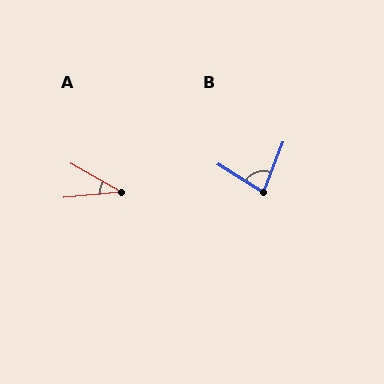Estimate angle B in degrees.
Approximately 79 degrees.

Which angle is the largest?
B, at approximately 79 degrees.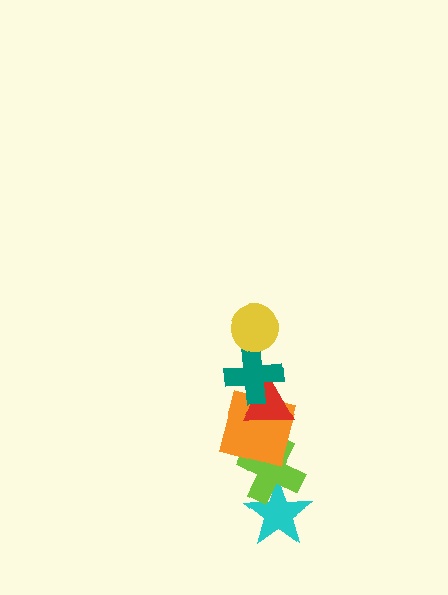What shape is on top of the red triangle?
The teal cross is on top of the red triangle.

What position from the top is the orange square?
The orange square is 4th from the top.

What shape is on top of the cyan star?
The lime cross is on top of the cyan star.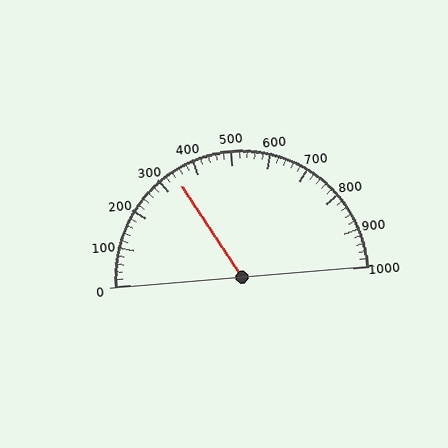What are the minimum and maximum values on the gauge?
The gauge ranges from 0 to 1000.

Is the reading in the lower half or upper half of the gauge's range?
The reading is in the lower half of the range (0 to 1000).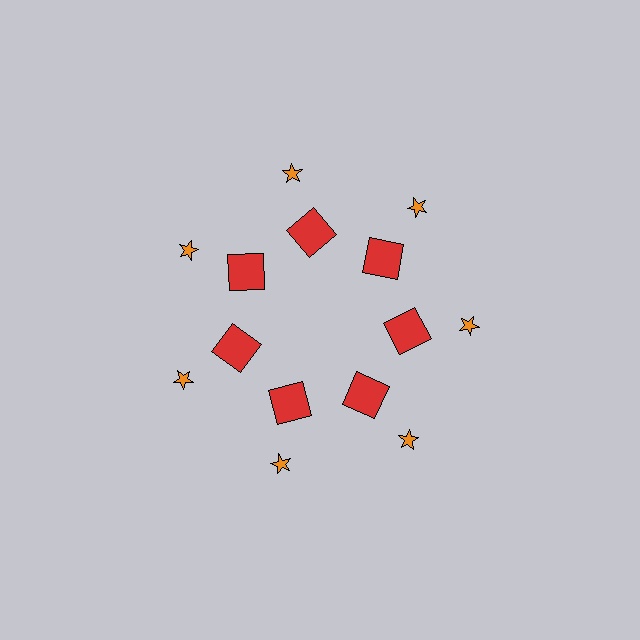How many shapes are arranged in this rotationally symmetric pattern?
There are 14 shapes, arranged in 7 groups of 2.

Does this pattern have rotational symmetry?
Yes, this pattern has 7-fold rotational symmetry. It looks the same after rotating 51 degrees around the center.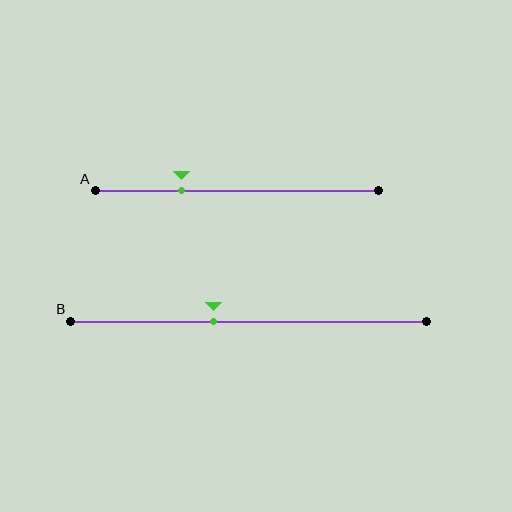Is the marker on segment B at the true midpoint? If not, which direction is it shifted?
No, the marker on segment B is shifted to the left by about 10% of the segment length.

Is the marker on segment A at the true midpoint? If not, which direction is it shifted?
No, the marker on segment A is shifted to the left by about 20% of the segment length.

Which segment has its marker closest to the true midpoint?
Segment B has its marker closest to the true midpoint.